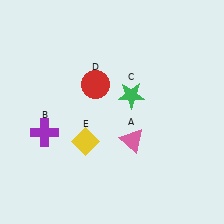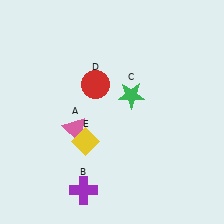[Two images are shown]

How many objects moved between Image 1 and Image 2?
2 objects moved between the two images.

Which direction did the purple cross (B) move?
The purple cross (B) moved down.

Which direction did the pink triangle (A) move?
The pink triangle (A) moved left.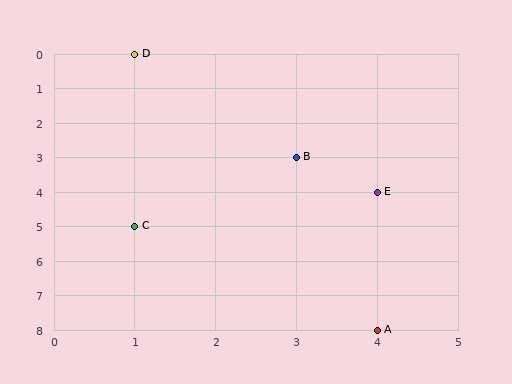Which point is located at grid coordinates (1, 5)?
Point C is at (1, 5).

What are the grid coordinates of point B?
Point B is at grid coordinates (3, 3).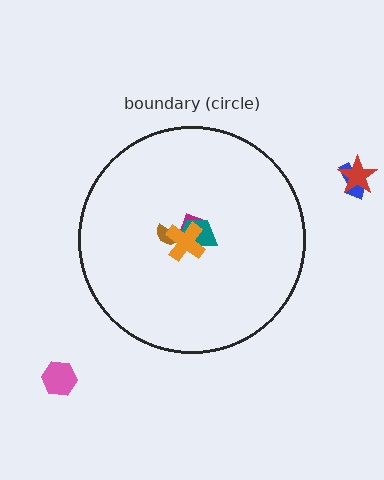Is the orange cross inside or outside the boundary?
Inside.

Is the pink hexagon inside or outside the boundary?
Outside.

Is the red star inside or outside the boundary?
Outside.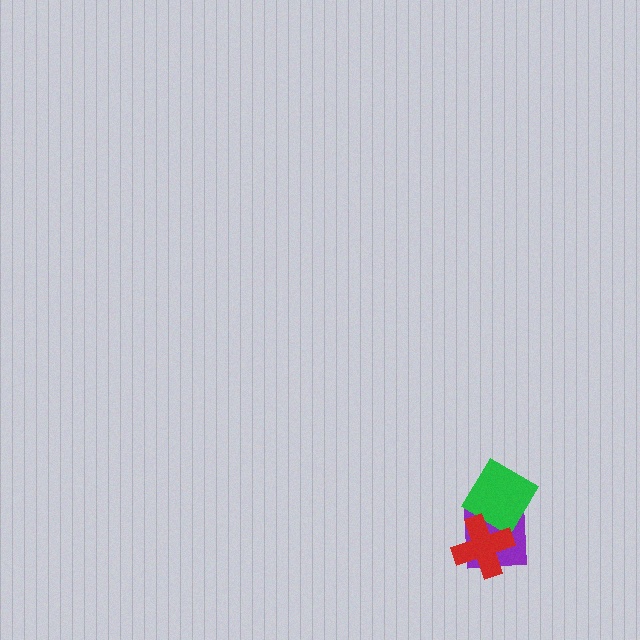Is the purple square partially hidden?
Yes, it is partially covered by another shape.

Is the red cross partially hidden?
No, no other shape covers it.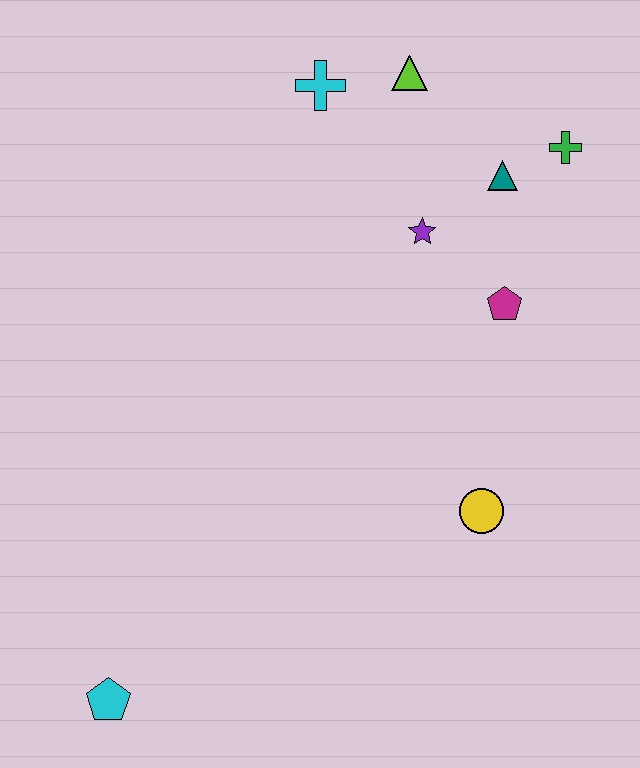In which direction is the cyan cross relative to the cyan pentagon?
The cyan cross is above the cyan pentagon.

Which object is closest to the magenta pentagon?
The purple star is closest to the magenta pentagon.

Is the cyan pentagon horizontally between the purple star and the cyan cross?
No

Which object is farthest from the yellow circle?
The cyan cross is farthest from the yellow circle.